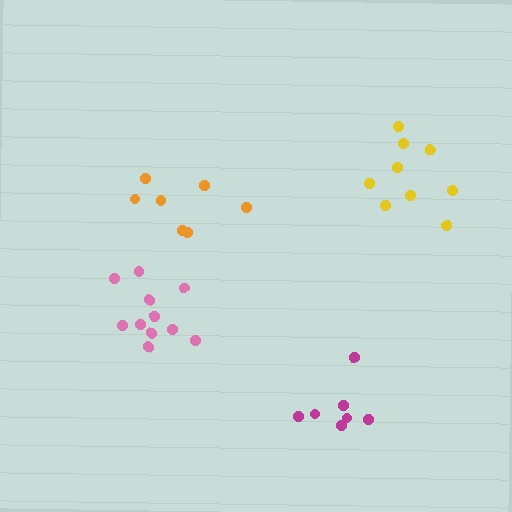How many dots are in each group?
Group 1: 7 dots, Group 2: 9 dots, Group 3: 11 dots, Group 4: 7 dots (34 total).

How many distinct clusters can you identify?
There are 4 distinct clusters.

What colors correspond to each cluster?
The clusters are colored: orange, yellow, pink, magenta.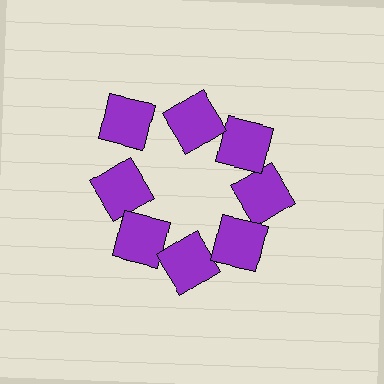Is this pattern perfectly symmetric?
No. The 8 purple squares are arranged in a ring, but one element near the 10 o'clock position is pushed outward from the center, breaking the 8-fold rotational symmetry.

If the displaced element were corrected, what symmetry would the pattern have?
It would have 8-fold rotational symmetry — the pattern would map onto itself every 45 degrees.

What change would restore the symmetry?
The symmetry would be restored by moving it inward, back onto the ring so that all 8 squares sit at equal angles and equal distance from the center.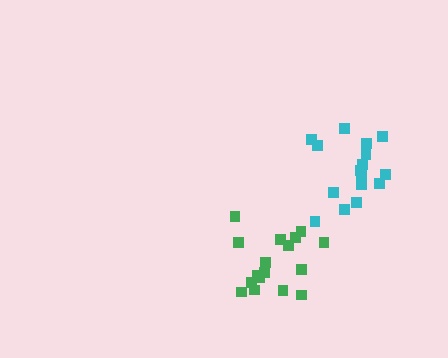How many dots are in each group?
Group 1: 16 dots, Group 2: 17 dots (33 total).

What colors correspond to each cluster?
The clusters are colored: cyan, green.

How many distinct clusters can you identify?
There are 2 distinct clusters.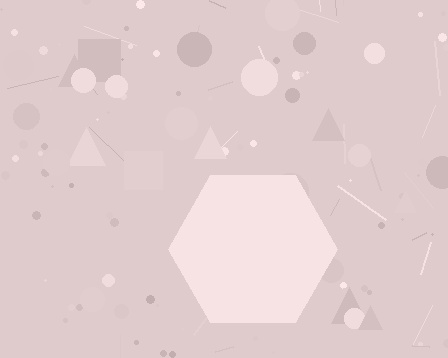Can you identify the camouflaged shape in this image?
The camouflaged shape is a hexagon.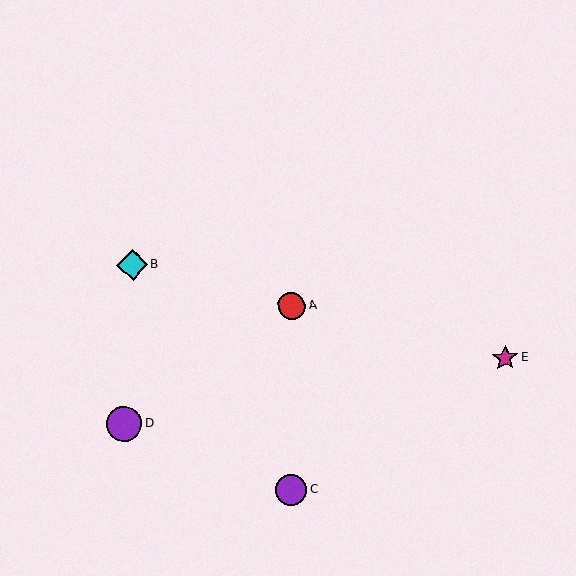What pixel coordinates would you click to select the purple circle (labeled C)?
Click at (291, 490) to select the purple circle C.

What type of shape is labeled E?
Shape E is a magenta star.